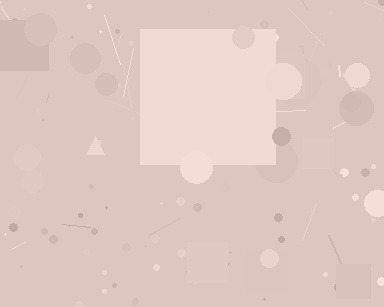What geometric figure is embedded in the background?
A square is embedded in the background.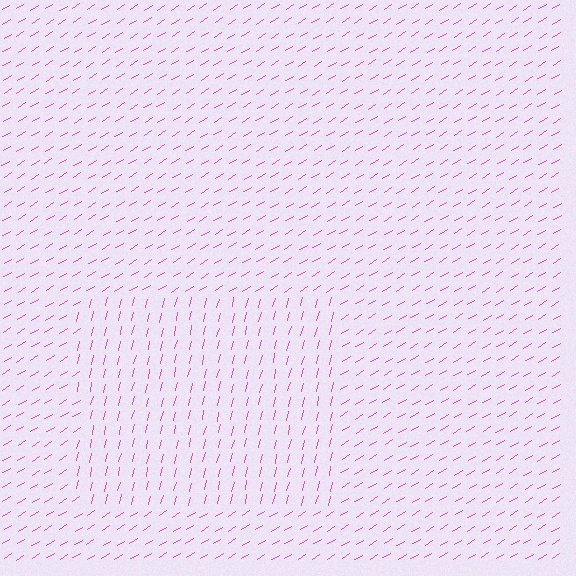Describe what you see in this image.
The image is filled with small pink line segments. A rectangle region in the image has lines oriented differently from the surrounding lines, creating a visible texture boundary.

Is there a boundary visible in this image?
Yes, there is a texture boundary formed by a change in line orientation.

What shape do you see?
I see a rectangle.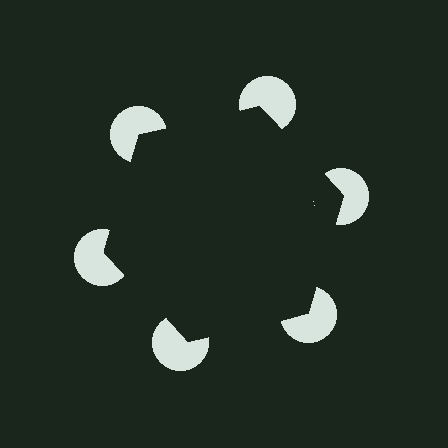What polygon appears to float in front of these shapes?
An illusory hexagon — its edges are inferred from the aligned wedge cuts in the pac-man discs, not physically drawn.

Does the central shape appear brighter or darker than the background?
It typically appears slightly darker than the background, even though no actual brightness change is drawn.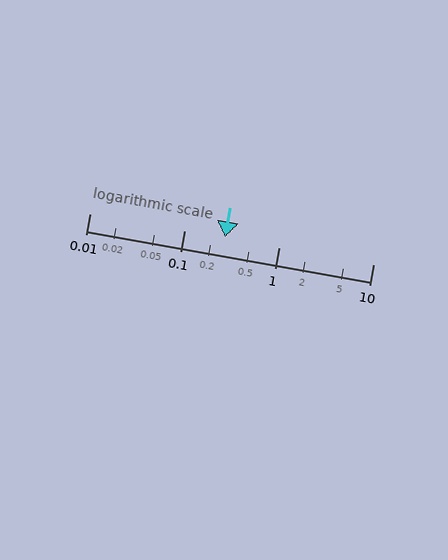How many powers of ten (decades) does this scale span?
The scale spans 3 decades, from 0.01 to 10.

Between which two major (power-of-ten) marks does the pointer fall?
The pointer is between 0.1 and 1.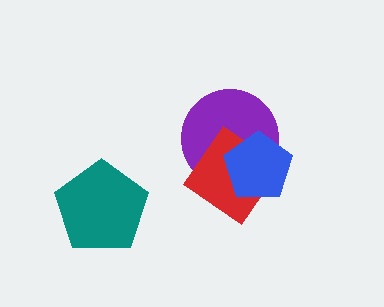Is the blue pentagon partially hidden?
No, no other shape covers it.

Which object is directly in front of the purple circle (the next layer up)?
The red diamond is directly in front of the purple circle.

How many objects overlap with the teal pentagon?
0 objects overlap with the teal pentagon.